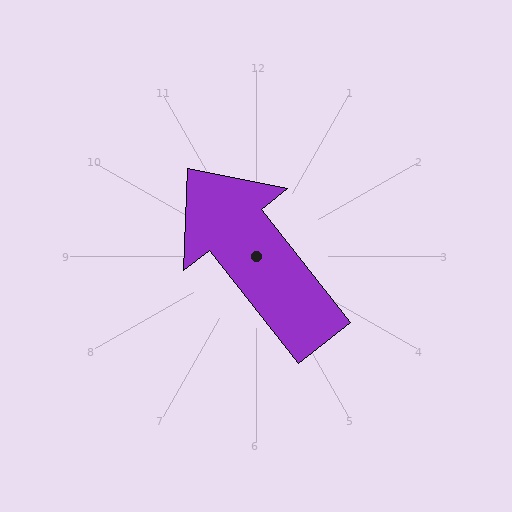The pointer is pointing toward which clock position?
Roughly 11 o'clock.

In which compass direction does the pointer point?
Northwest.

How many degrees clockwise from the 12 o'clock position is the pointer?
Approximately 322 degrees.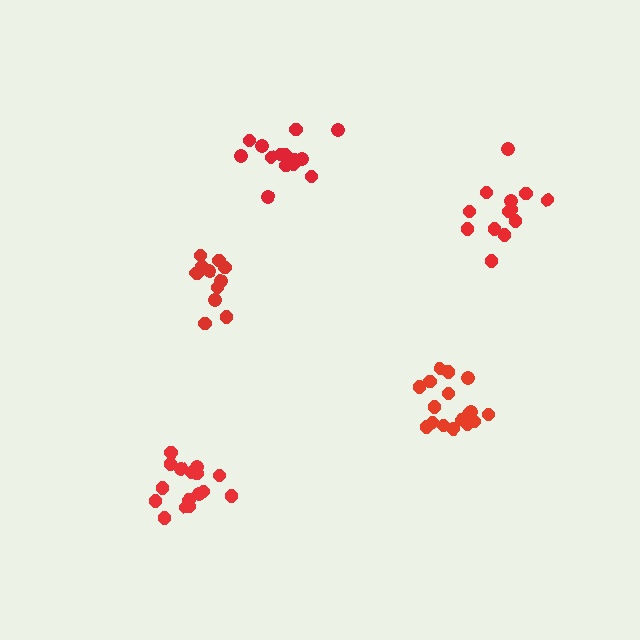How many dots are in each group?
Group 1: 13 dots, Group 2: 11 dots, Group 3: 14 dots, Group 4: 16 dots, Group 5: 17 dots (71 total).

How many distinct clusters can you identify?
There are 5 distinct clusters.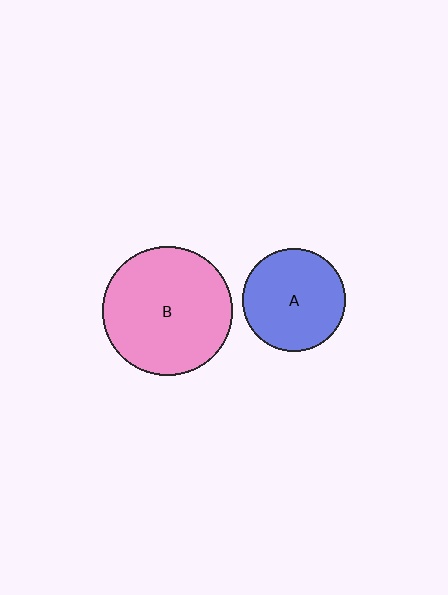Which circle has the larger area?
Circle B (pink).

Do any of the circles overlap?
No, none of the circles overlap.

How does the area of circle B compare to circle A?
Approximately 1.6 times.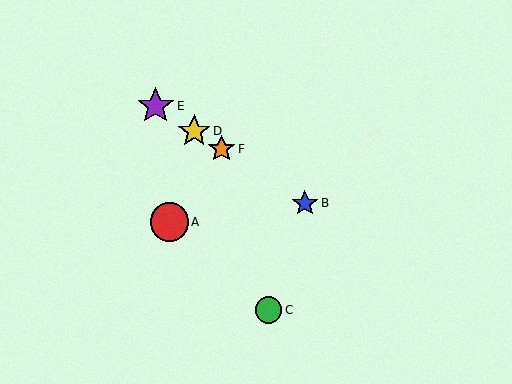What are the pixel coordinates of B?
Object B is at (305, 203).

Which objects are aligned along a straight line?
Objects B, D, E, F are aligned along a straight line.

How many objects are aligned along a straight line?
4 objects (B, D, E, F) are aligned along a straight line.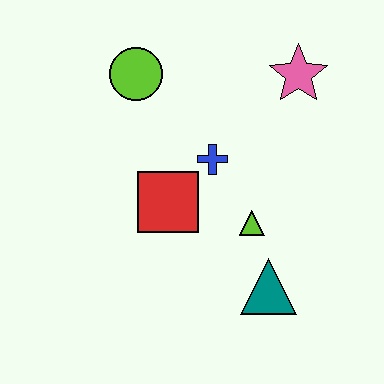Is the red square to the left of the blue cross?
Yes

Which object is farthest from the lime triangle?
The lime circle is farthest from the lime triangle.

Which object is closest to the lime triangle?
The teal triangle is closest to the lime triangle.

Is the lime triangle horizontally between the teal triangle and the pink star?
No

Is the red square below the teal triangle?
No